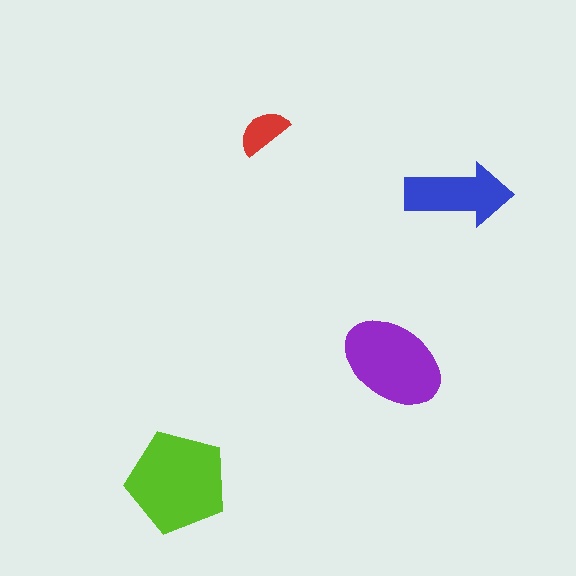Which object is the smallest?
The red semicircle.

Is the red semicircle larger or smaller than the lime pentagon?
Smaller.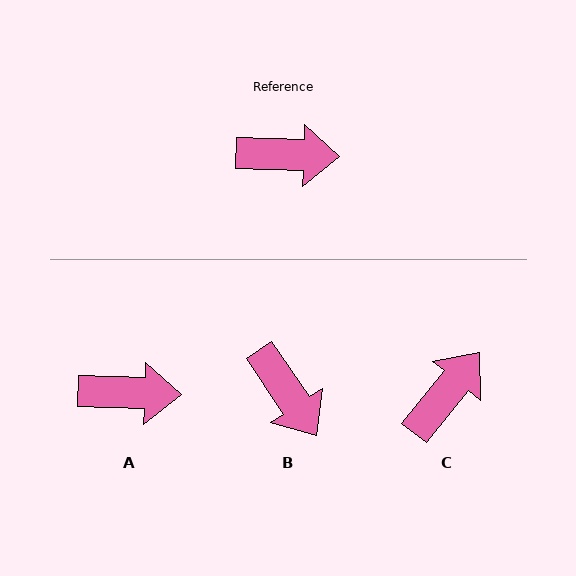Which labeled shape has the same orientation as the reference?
A.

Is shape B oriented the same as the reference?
No, it is off by about 54 degrees.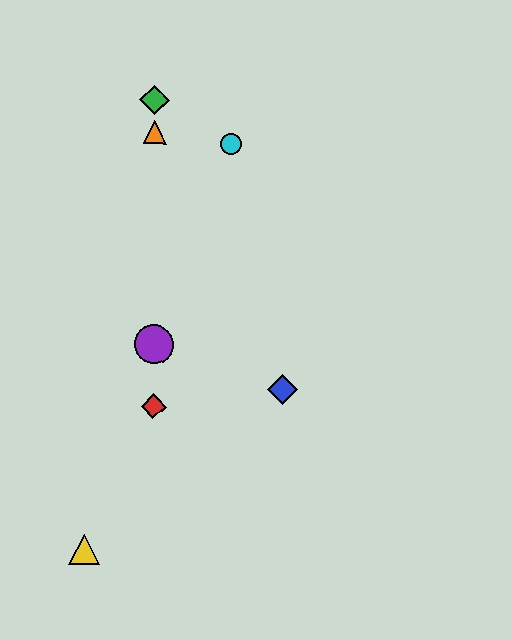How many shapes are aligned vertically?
4 shapes (the red diamond, the green diamond, the purple circle, the orange triangle) are aligned vertically.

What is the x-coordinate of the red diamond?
The red diamond is at x≈153.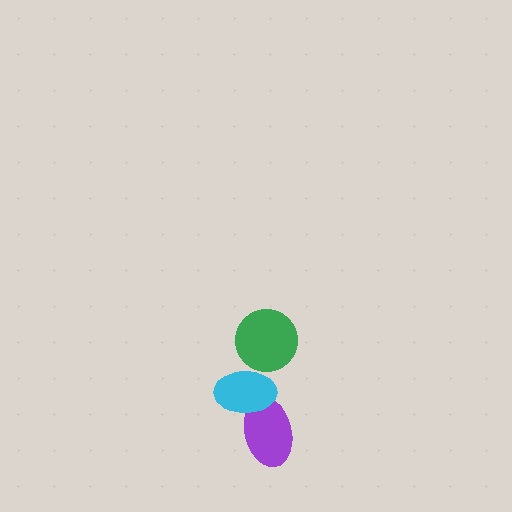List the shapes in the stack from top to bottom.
From top to bottom: the green circle, the cyan ellipse, the purple ellipse.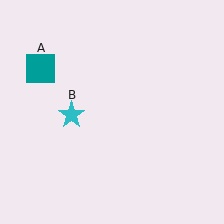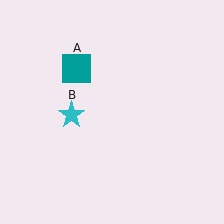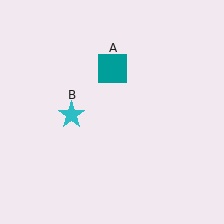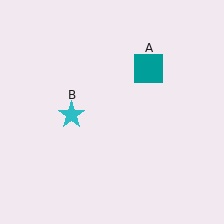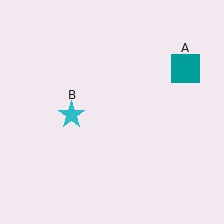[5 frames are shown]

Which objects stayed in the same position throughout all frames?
Cyan star (object B) remained stationary.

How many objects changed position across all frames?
1 object changed position: teal square (object A).